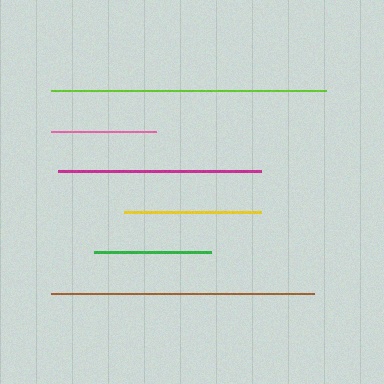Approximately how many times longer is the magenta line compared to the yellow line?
The magenta line is approximately 1.5 times the length of the yellow line.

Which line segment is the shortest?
The pink line is the shortest at approximately 105 pixels.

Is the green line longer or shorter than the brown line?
The brown line is longer than the green line.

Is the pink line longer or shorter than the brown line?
The brown line is longer than the pink line.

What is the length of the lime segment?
The lime segment is approximately 275 pixels long.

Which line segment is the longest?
The lime line is the longest at approximately 275 pixels.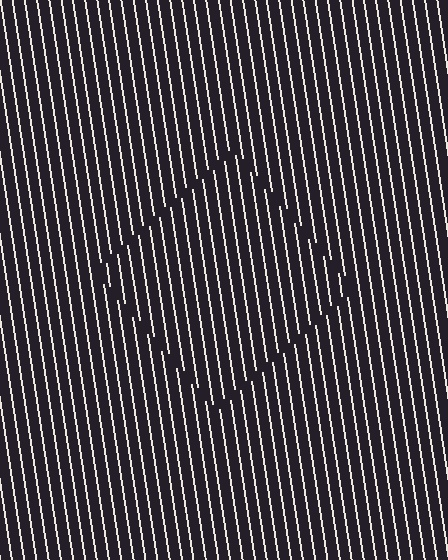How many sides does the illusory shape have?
4 sides — the line-ends trace a square.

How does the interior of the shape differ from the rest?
The interior of the shape contains the same grating, shifted by half a period — the contour is defined by the phase discontinuity where line-ends from the inner and outer gratings abut.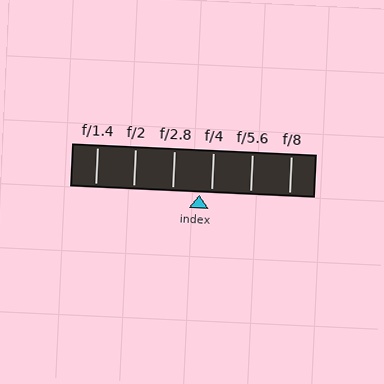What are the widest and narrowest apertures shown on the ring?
The widest aperture shown is f/1.4 and the narrowest is f/8.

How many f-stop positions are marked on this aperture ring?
There are 6 f-stop positions marked.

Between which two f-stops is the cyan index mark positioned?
The index mark is between f/2.8 and f/4.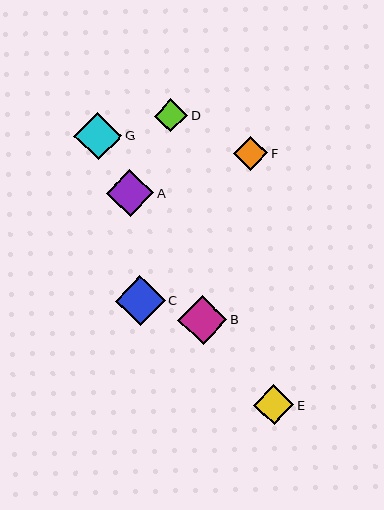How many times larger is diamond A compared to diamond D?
Diamond A is approximately 1.4 times the size of diamond D.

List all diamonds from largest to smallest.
From largest to smallest: C, B, G, A, E, F, D.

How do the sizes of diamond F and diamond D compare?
Diamond F and diamond D are approximately the same size.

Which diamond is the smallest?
Diamond D is the smallest with a size of approximately 33 pixels.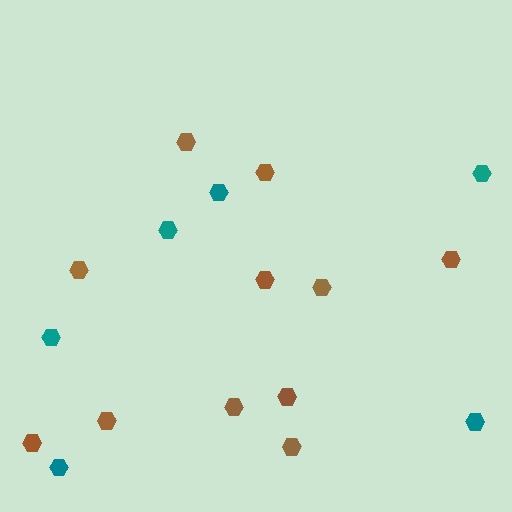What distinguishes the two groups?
There are 2 groups: one group of brown hexagons (11) and one group of teal hexagons (6).